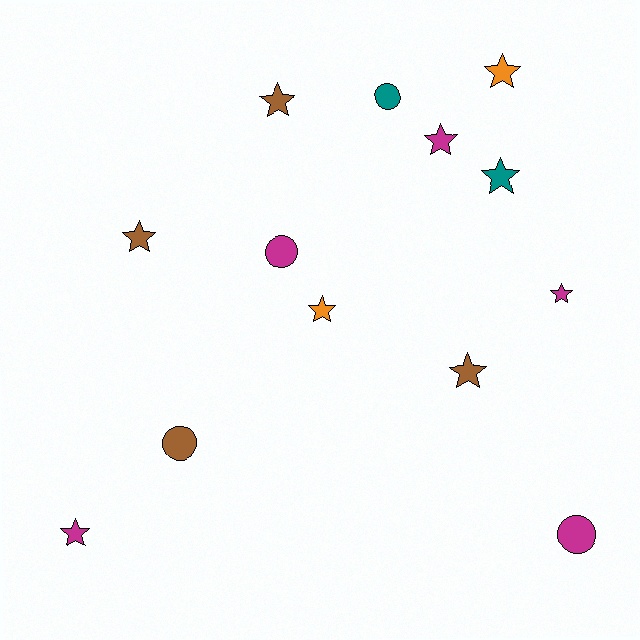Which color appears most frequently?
Magenta, with 5 objects.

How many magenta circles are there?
There are 2 magenta circles.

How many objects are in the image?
There are 13 objects.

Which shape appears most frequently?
Star, with 9 objects.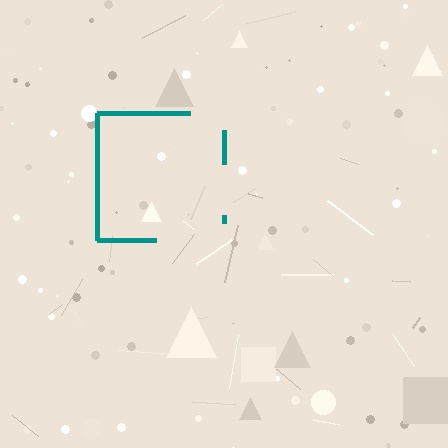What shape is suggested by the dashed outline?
The dashed outline suggests a square.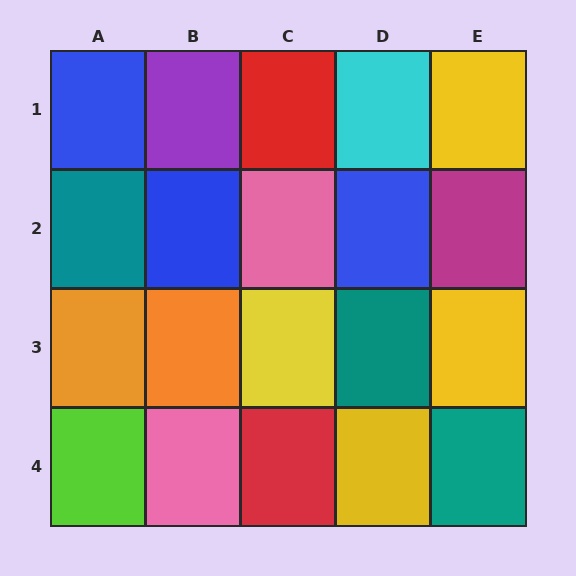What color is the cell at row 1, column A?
Blue.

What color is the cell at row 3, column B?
Orange.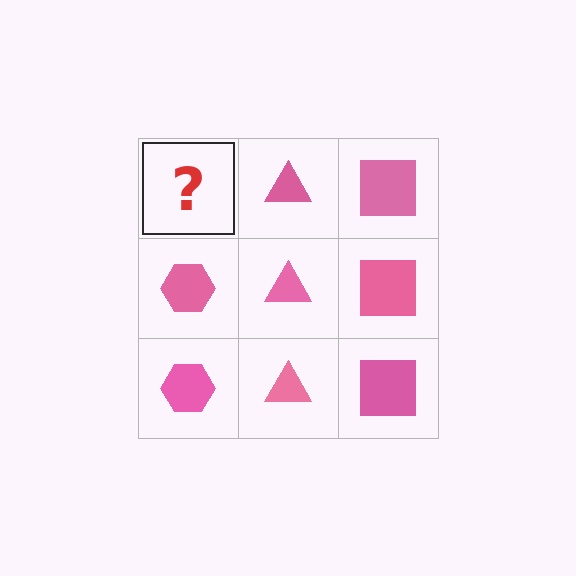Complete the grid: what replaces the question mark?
The question mark should be replaced with a pink hexagon.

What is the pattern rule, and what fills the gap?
The rule is that each column has a consistent shape. The gap should be filled with a pink hexagon.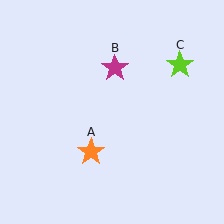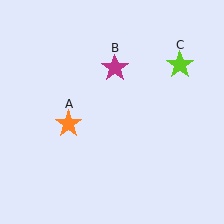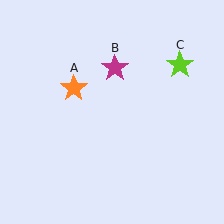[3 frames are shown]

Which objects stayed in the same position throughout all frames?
Magenta star (object B) and lime star (object C) remained stationary.